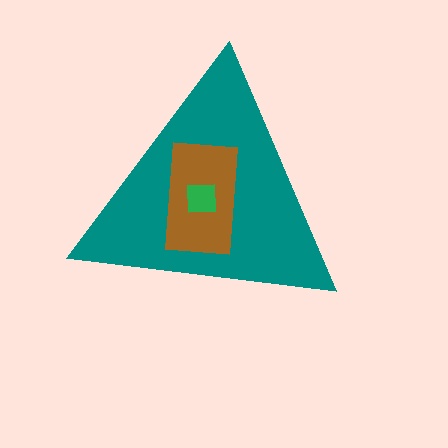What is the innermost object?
The green square.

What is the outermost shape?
The teal triangle.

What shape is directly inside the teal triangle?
The brown rectangle.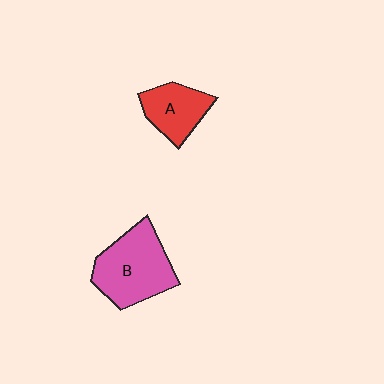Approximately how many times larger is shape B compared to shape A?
Approximately 1.6 times.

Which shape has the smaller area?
Shape A (red).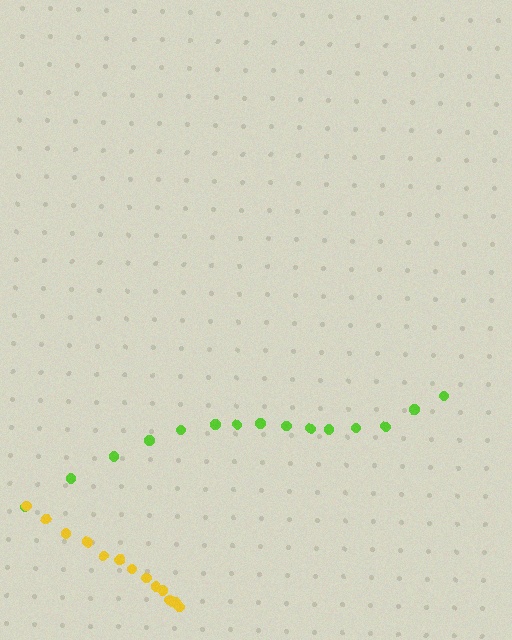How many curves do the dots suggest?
There are 2 distinct paths.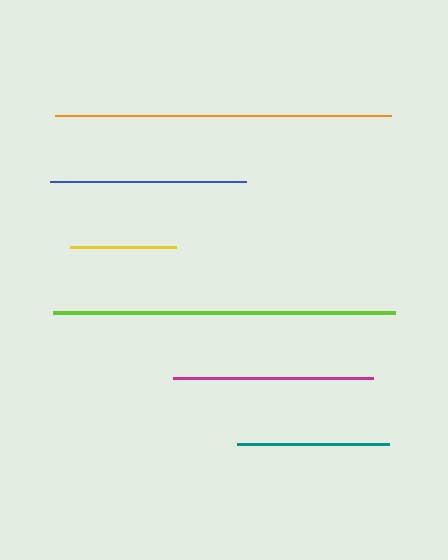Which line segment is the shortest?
The yellow line is the shortest at approximately 106 pixels.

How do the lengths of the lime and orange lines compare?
The lime and orange lines are approximately the same length.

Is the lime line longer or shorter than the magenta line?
The lime line is longer than the magenta line.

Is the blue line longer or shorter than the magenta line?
The magenta line is longer than the blue line.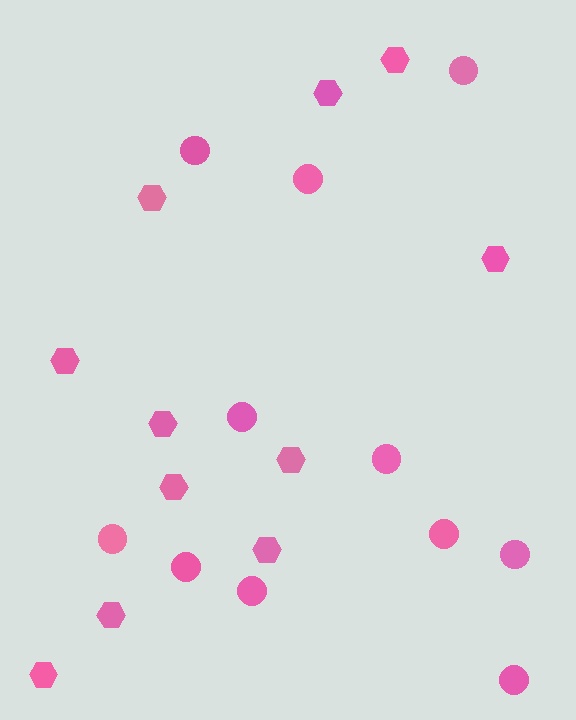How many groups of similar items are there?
There are 2 groups: one group of hexagons (11) and one group of circles (11).